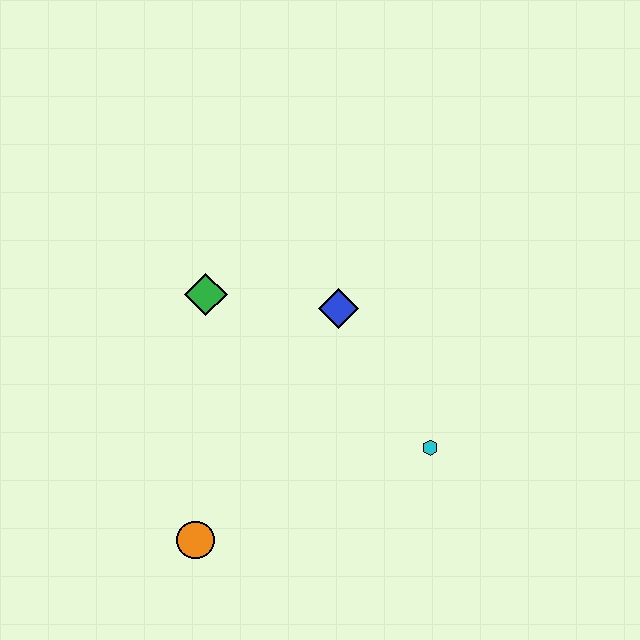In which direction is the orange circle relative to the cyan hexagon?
The orange circle is to the left of the cyan hexagon.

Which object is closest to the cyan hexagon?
The blue diamond is closest to the cyan hexagon.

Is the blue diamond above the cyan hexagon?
Yes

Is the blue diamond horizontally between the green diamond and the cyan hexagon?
Yes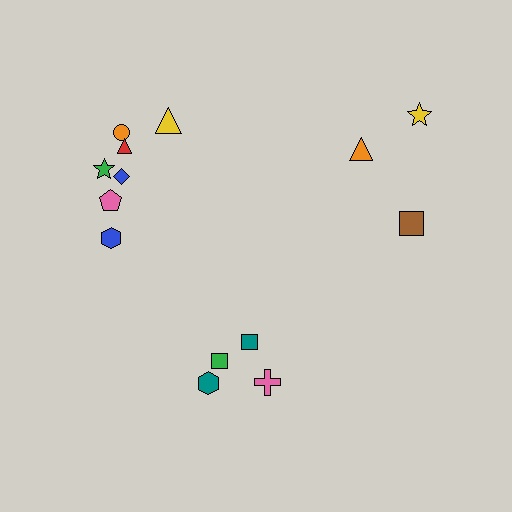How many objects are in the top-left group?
There are 7 objects.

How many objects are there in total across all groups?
There are 14 objects.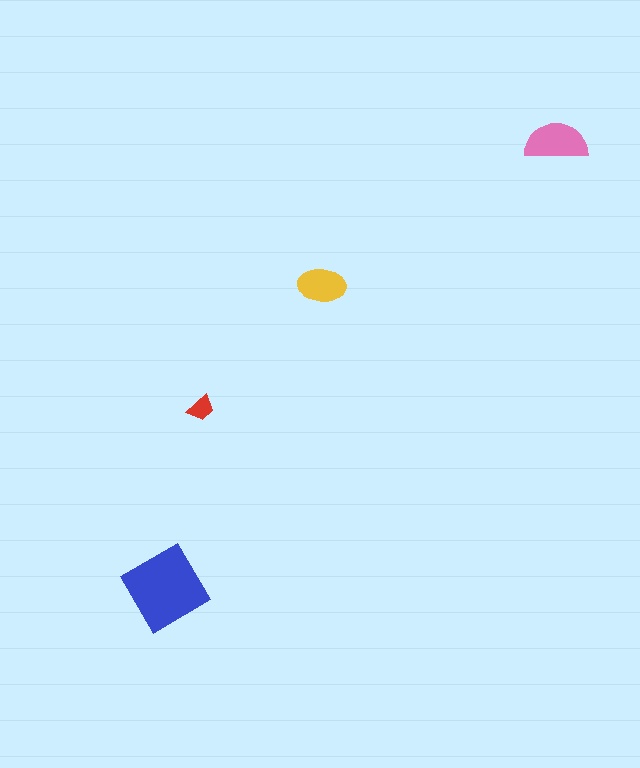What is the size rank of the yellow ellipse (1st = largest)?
3rd.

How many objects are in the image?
There are 4 objects in the image.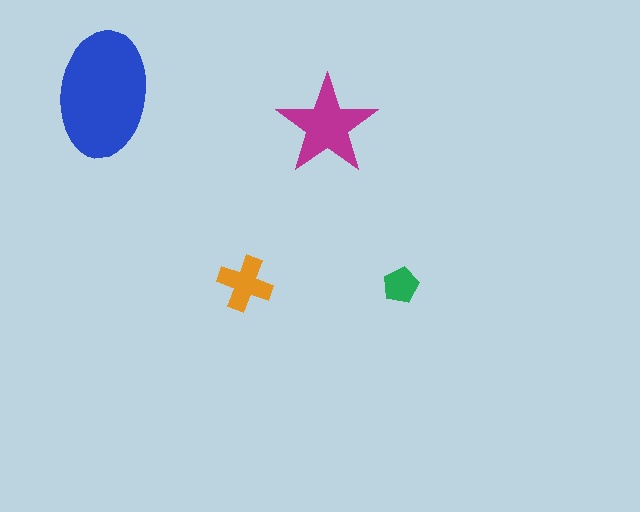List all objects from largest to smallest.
The blue ellipse, the magenta star, the orange cross, the green pentagon.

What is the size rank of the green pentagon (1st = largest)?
4th.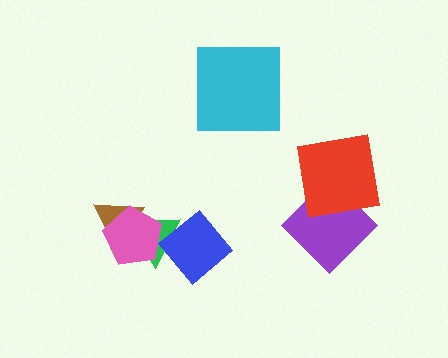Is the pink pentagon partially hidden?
No, no other shape covers it.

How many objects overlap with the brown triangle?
2 objects overlap with the brown triangle.